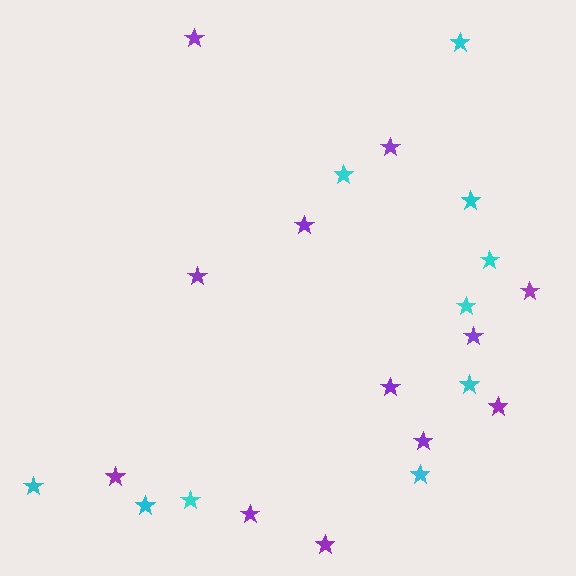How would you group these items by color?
There are 2 groups: one group of purple stars (12) and one group of cyan stars (10).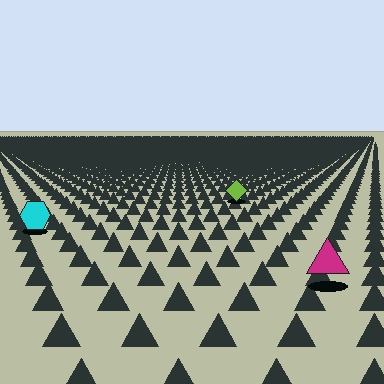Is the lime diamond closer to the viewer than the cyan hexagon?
No. The cyan hexagon is closer — you can tell from the texture gradient: the ground texture is coarser near it.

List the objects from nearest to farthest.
From nearest to farthest: the magenta triangle, the cyan hexagon, the lime diamond.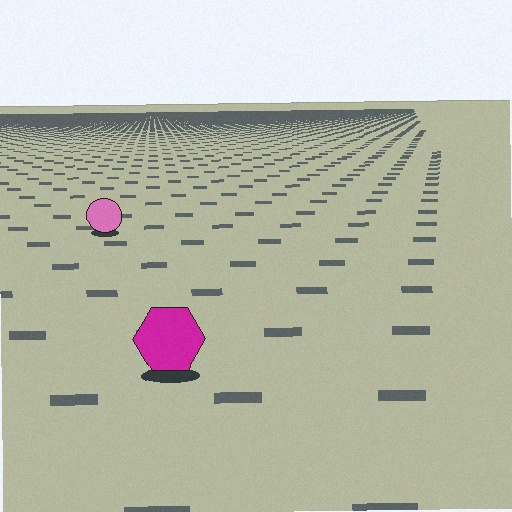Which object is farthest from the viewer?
The pink circle is farthest from the viewer. It appears smaller and the ground texture around it is denser.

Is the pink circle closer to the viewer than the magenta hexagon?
No. The magenta hexagon is closer — you can tell from the texture gradient: the ground texture is coarser near it.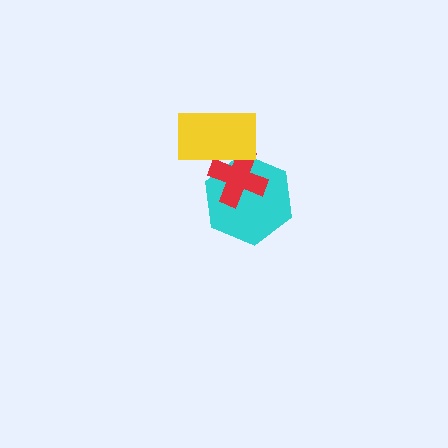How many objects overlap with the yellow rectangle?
2 objects overlap with the yellow rectangle.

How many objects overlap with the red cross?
2 objects overlap with the red cross.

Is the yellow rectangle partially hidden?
No, no other shape covers it.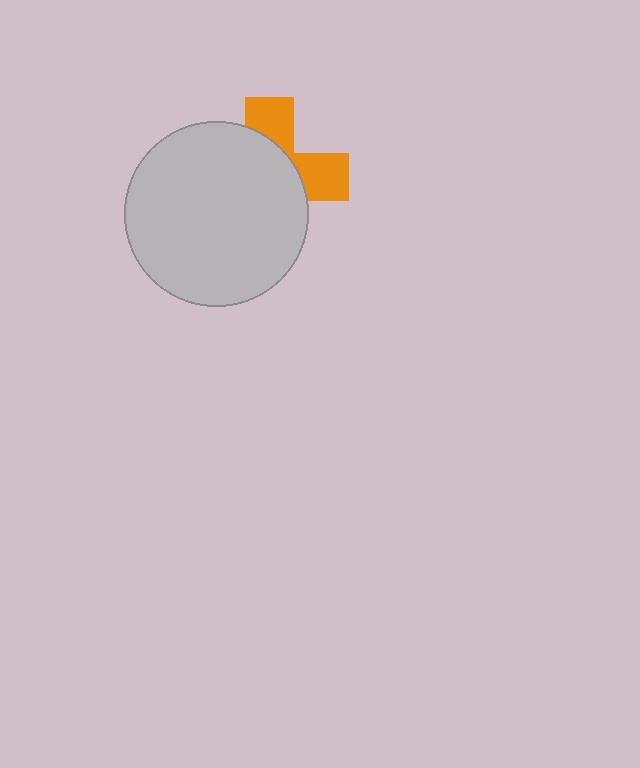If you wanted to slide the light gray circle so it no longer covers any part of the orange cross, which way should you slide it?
Slide it left — that is the most direct way to separate the two shapes.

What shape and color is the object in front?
The object in front is a light gray circle.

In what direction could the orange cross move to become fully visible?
The orange cross could move right. That would shift it out from behind the light gray circle entirely.